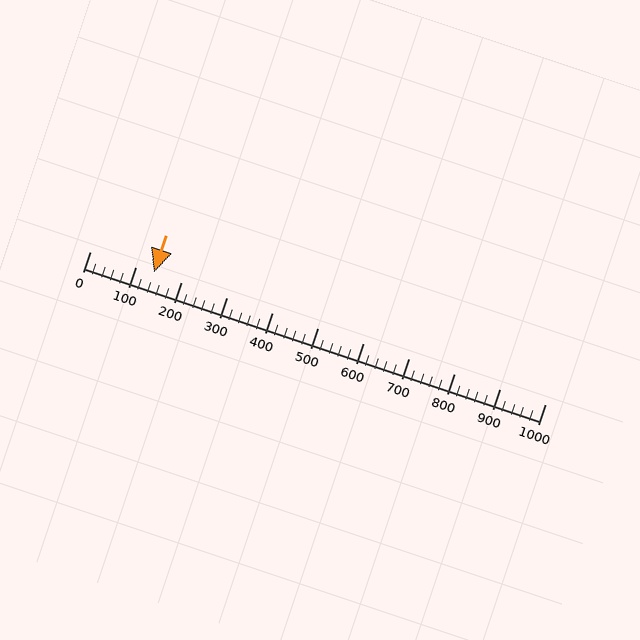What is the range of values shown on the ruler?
The ruler shows values from 0 to 1000.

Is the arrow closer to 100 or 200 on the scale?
The arrow is closer to 100.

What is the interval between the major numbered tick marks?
The major tick marks are spaced 100 units apart.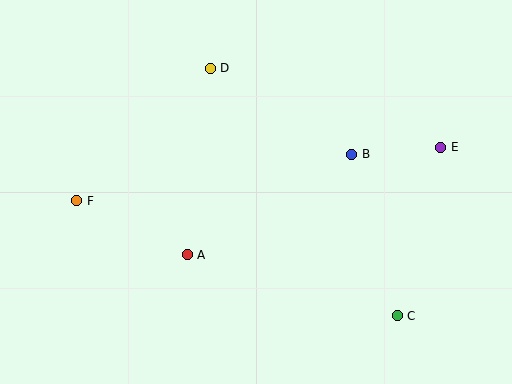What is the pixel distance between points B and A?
The distance between B and A is 193 pixels.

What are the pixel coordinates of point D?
Point D is at (210, 68).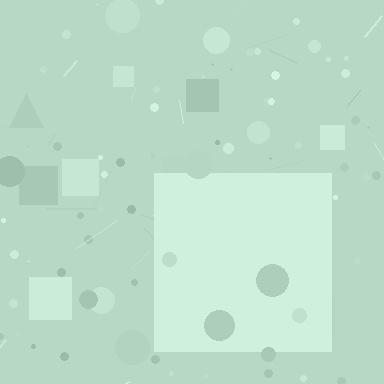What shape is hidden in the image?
A square is hidden in the image.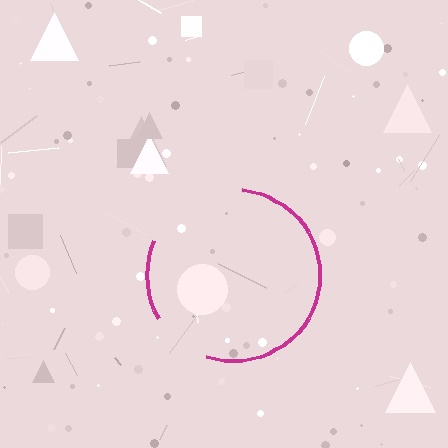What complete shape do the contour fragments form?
The contour fragments form a circle.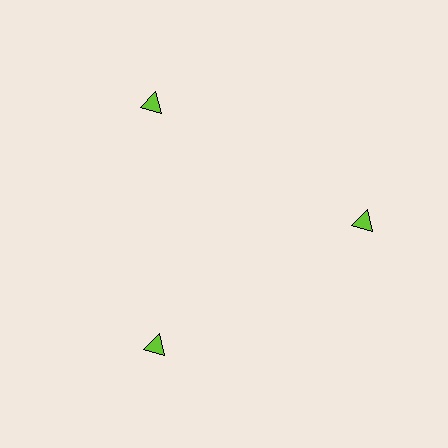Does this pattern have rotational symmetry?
Yes, this pattern has 3-fold rotational symmetry. It looks the same after rotating 120 degrees around the center.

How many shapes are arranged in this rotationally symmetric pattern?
There are 3 shapes, arranged in 3 groups of 1.